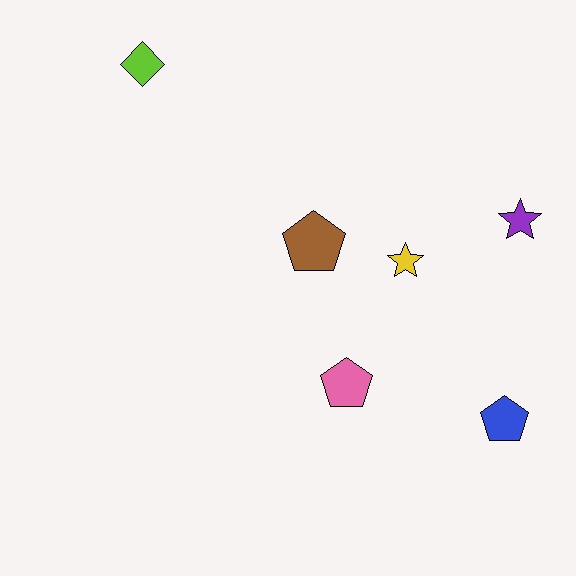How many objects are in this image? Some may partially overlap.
There are 6 objects.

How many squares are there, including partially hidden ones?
There are no squares.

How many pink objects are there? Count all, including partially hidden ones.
There is 1 pink object.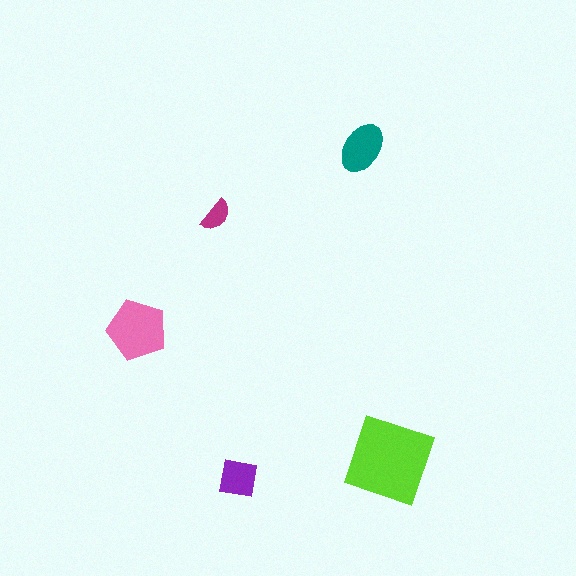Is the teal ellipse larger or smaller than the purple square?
Larger.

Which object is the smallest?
The magenta semicircle.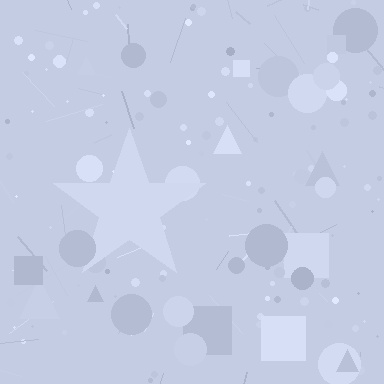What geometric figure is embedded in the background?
A star is embedded in the background.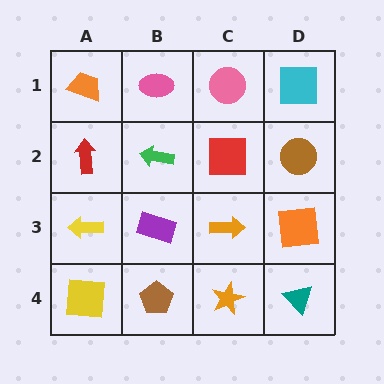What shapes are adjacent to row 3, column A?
A red arrow (row 2, column A), a yellow square (row 4, column A), a purple rectangle (row 3, column B).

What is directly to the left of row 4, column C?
A brown pentagon.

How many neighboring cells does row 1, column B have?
3.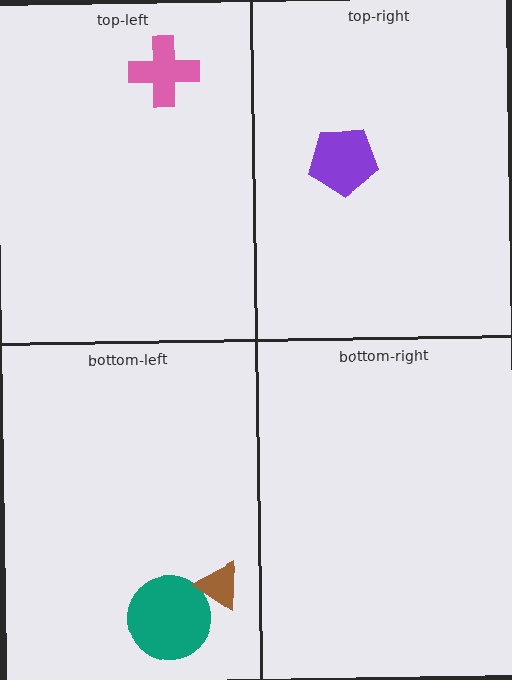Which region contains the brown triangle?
The bottom-left region.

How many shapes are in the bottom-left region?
2.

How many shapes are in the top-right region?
1.